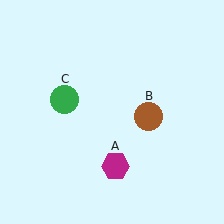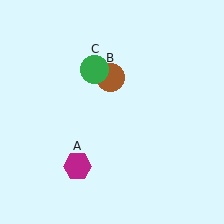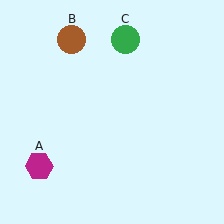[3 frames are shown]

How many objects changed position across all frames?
3 objects changed position: magenta hexagon (object A), brown circle (object B), green circle (object C).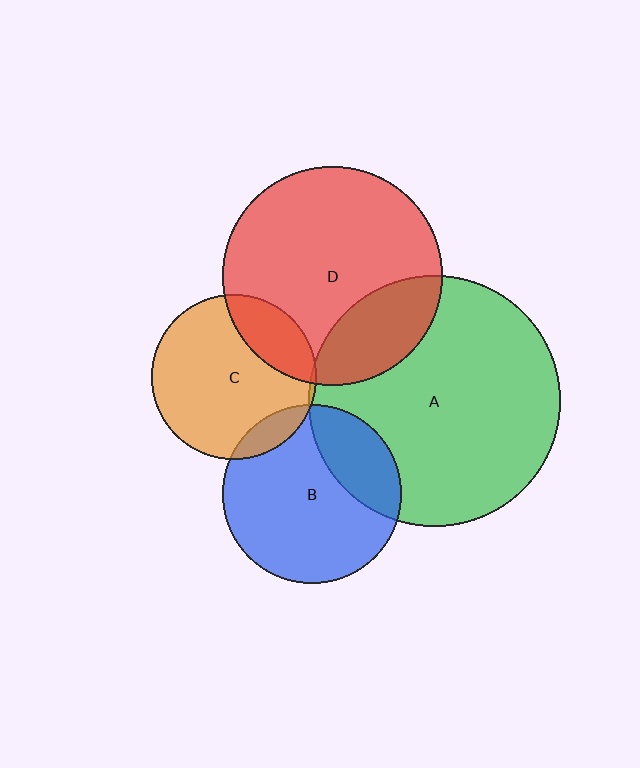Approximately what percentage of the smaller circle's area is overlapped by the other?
Approximately 25%.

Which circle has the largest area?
Circle A (green).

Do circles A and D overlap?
Yes.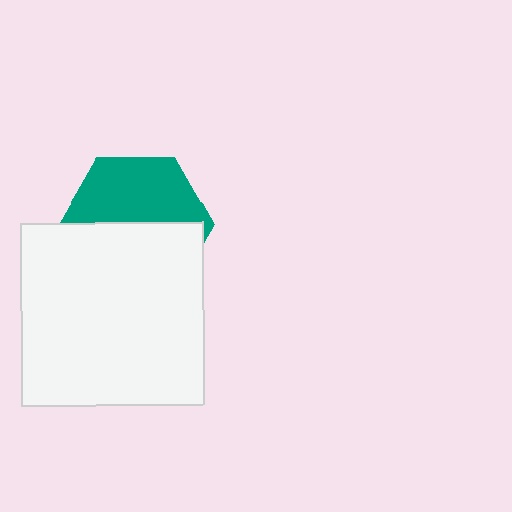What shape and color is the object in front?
The object in front is a white square.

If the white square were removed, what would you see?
You would see the complete teal hexagon.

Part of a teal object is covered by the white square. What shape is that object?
It is a hexagon.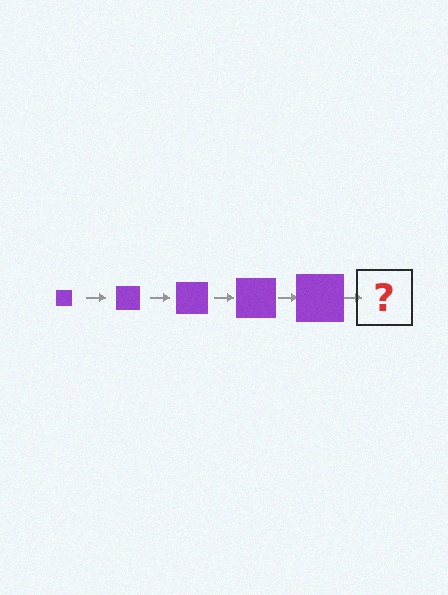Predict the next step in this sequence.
The next step is a purple square, larger than the previous one.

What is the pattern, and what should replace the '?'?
The pattern is that the square gets progressively larger each step. The '?' should be a purple square, larger than the previous one.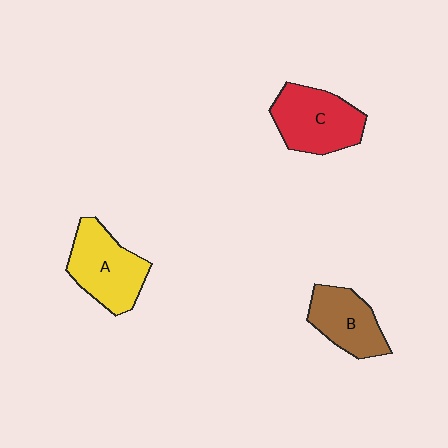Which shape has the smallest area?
Shape B (brown).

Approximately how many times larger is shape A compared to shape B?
Approximately 1.3 times.